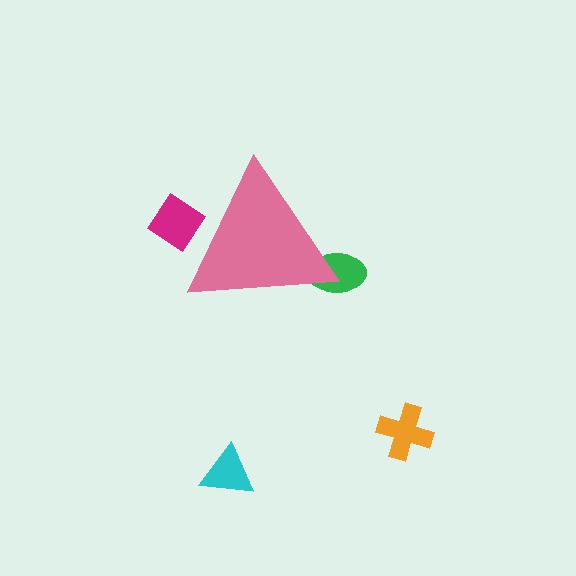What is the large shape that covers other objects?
A pink triangle.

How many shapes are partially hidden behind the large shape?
2 shapes are partially hidden.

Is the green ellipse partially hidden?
Yes, the green ellipse is partially hidden behind the pink triangle.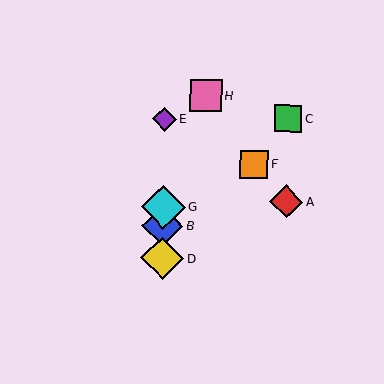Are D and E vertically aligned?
Yes, both are at x≈162.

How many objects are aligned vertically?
4 objects (B, D, E, G) are aligned vertically.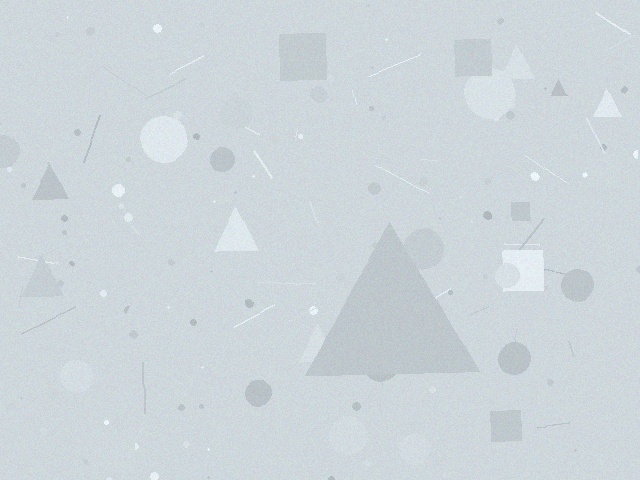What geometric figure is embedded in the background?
A triangle is embedded in the background.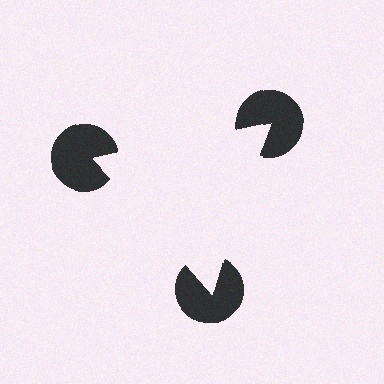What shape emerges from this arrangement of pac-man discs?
An illusory triangle — its edges are inferred from the aligned wedge cuts in the pac-man discs, not physically drawn.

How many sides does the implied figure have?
3 sides.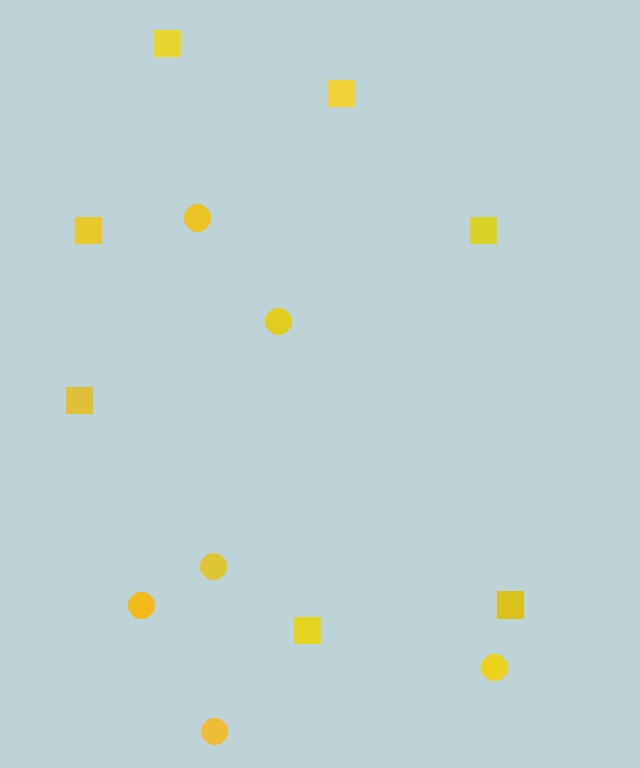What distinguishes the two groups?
There are 2 groups: one group of circles (6) and one group of squares (7).